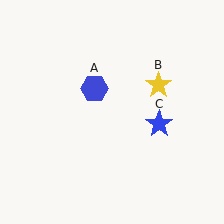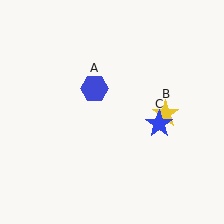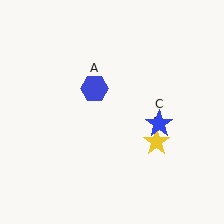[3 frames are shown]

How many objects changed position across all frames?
1 object changed position: yellow star (object B).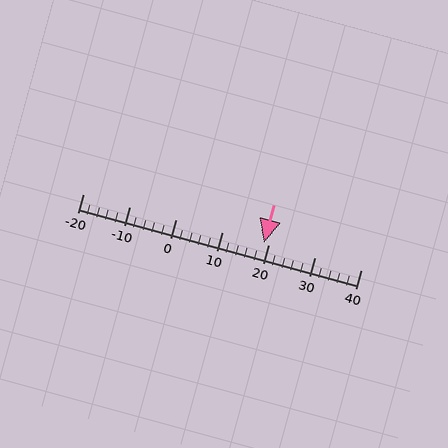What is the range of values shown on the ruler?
The ruler shows values from -20 to 40.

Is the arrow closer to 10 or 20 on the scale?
The arrow is closer to 20.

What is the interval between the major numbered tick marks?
The major tick marks are spaced 10 units apart.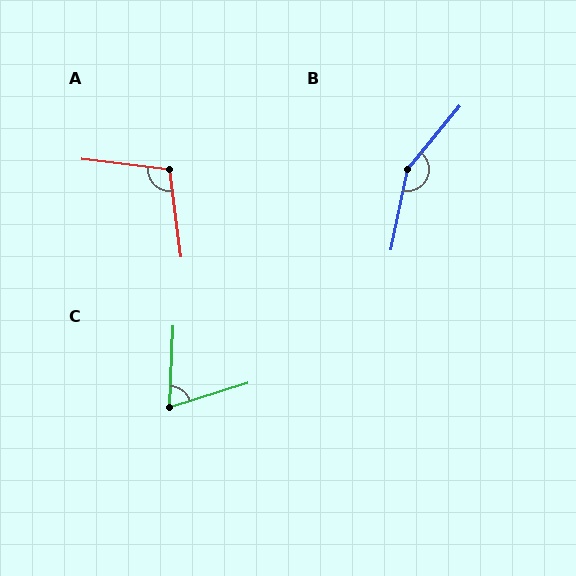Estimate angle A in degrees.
Approximately 104 degrees.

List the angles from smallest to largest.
C (70°), A (104°), B (152°).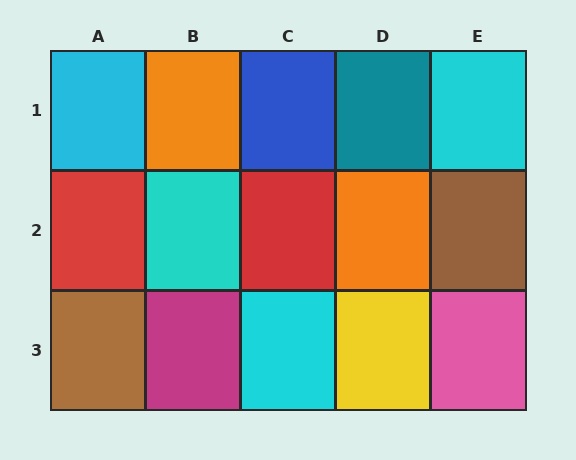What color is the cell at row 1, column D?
Teal.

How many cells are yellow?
1 cell is yellow.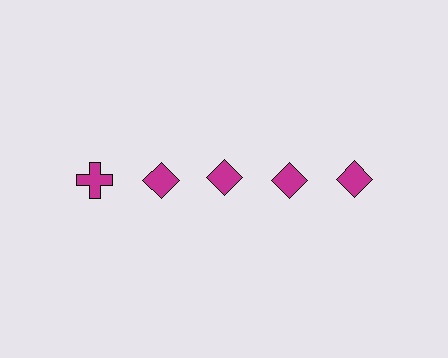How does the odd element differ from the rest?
It has a different shape: cross instead of diamond.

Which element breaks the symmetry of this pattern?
The magenta cross in the top row, leftmost column breaks the symmetry. All other shapes are magenta diamonds.